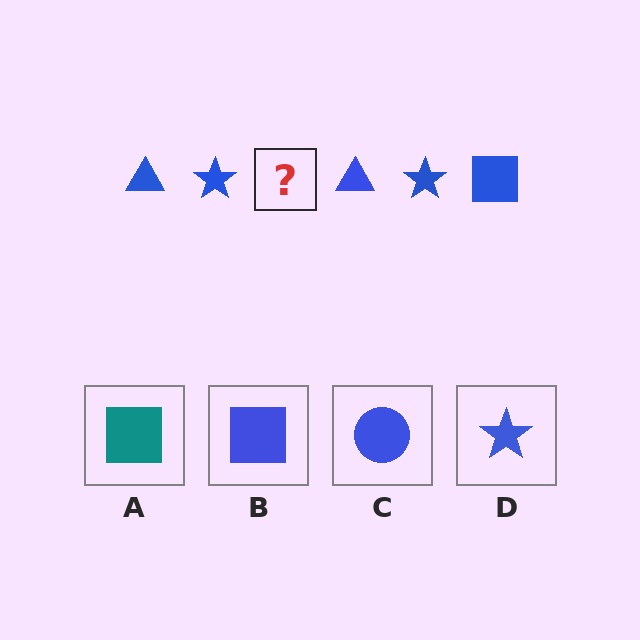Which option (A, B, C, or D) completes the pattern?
B.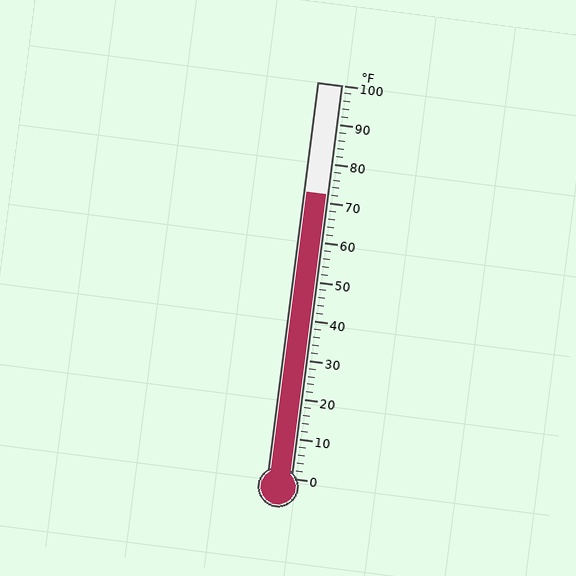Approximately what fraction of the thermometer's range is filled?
The thermometer is filled to approximately 70% of its range.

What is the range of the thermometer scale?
The thermometer scale ranges from 0°F to 100°F.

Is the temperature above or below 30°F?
The temperature is above 30°F.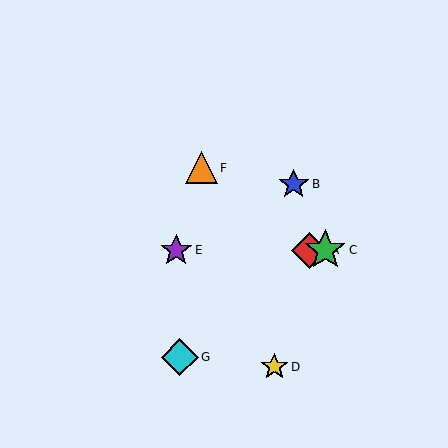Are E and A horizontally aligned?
Yes, both are at y≈250.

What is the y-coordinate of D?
Object D is at y≈367.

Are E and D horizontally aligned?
No, E is at y≈250 and D is at y≈367.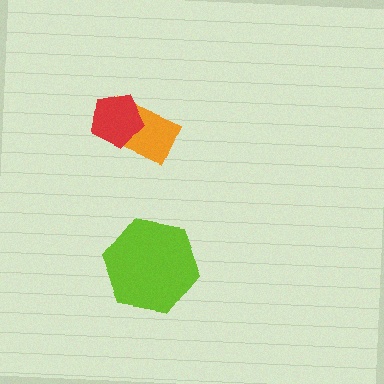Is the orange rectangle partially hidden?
Yes, it is partially covered by another shape.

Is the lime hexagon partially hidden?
No, no other shape covers it.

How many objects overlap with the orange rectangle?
1 object overlaps with the orange rectangle.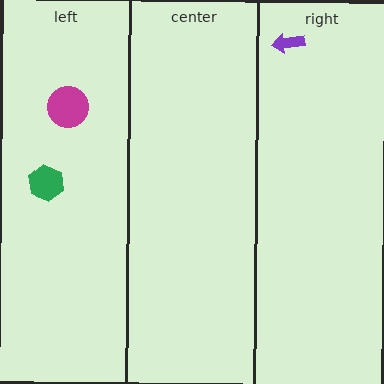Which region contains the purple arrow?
The right region.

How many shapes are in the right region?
1.